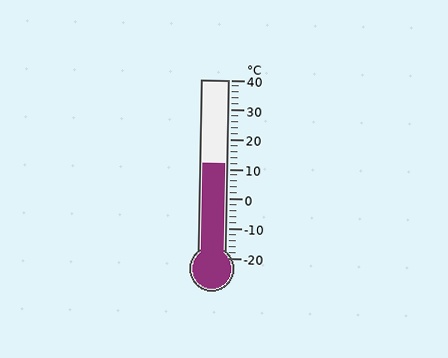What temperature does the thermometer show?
The thermometer shows approximately 12°C.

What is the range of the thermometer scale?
The thermometer scale ranges from -20°C to 40°C.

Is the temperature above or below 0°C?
The temperature is above 0°C.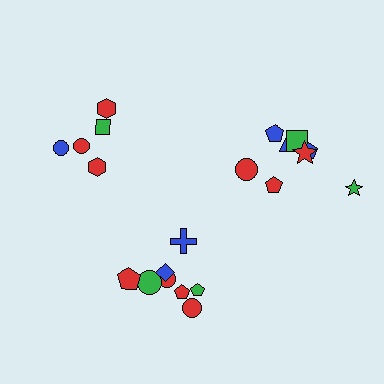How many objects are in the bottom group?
There are 8 objects.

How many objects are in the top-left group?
There are 5 objects.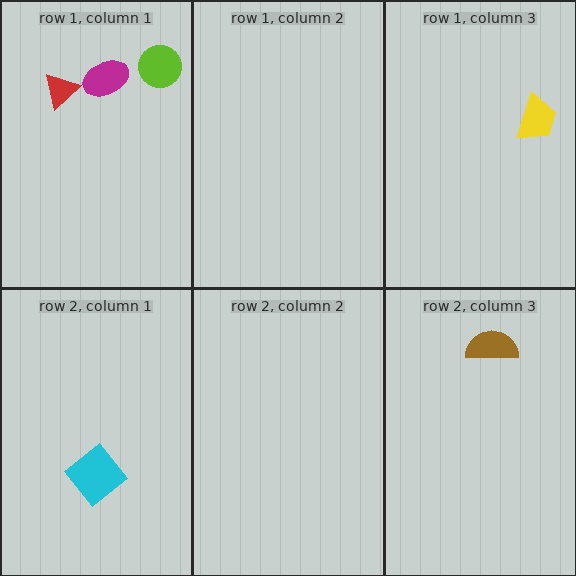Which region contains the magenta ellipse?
The row 1, column 1 region.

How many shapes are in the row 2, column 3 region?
1.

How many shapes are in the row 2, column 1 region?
1.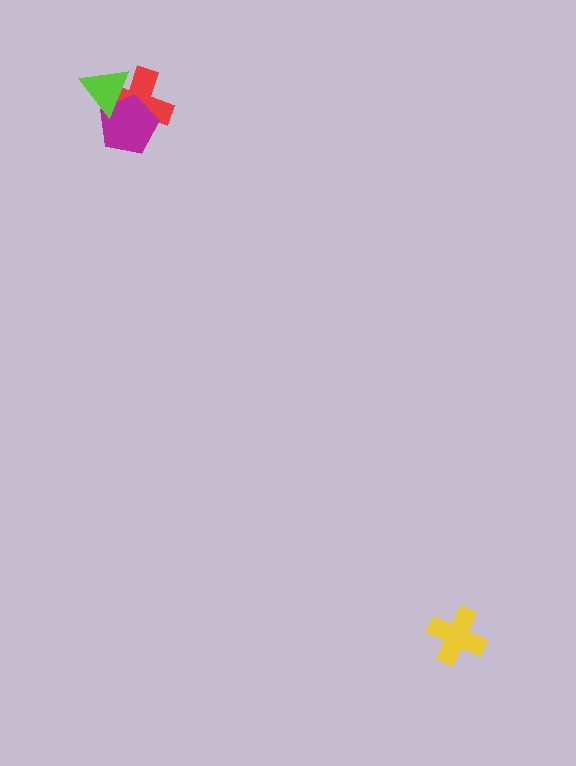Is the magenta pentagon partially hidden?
Yes, it is partially covered by another shape.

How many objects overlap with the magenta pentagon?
2 objects overlap with the magenta pentagon.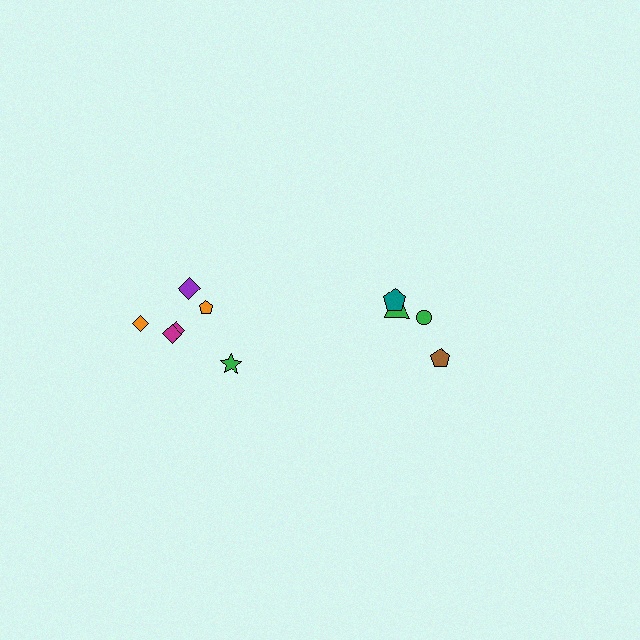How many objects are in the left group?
There are 6 objects.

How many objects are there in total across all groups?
There are 10 objects.